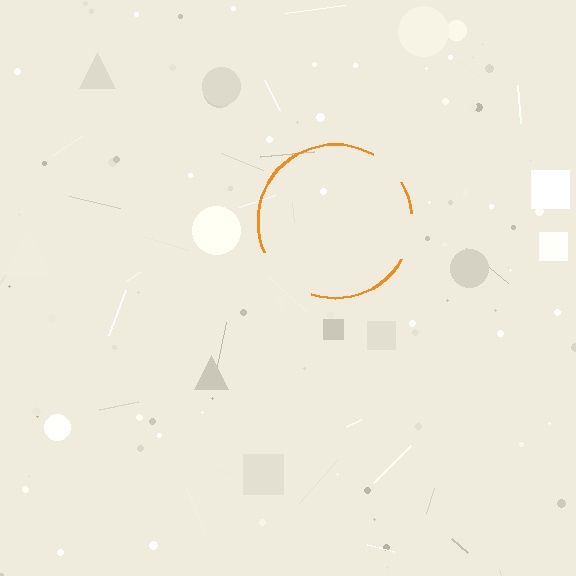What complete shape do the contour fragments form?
The contour fragments form a circle.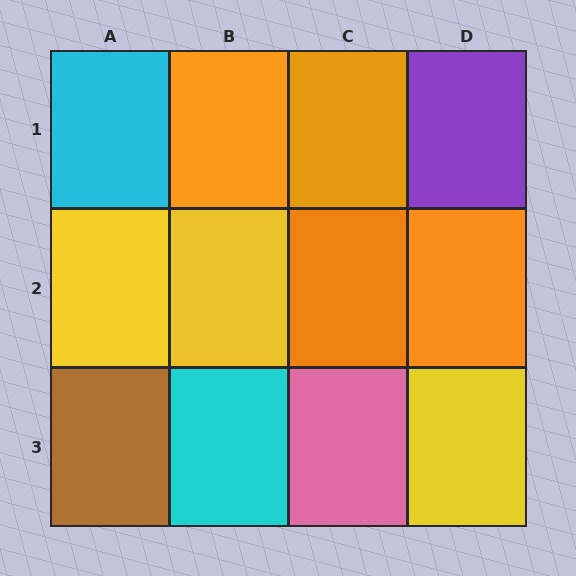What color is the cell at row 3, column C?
Pink.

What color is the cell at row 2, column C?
Orange.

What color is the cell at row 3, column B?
Cyan.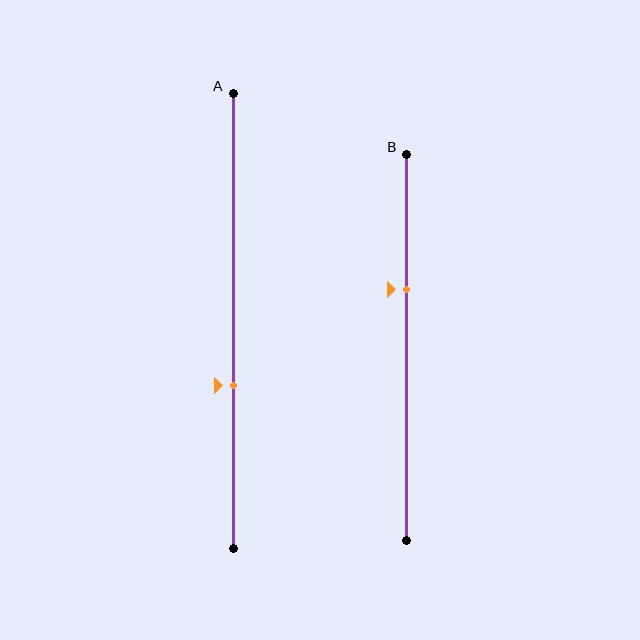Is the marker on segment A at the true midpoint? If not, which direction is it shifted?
No, the marker on segment A is shifted downward by about 14% of the segment length.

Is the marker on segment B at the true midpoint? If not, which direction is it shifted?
No, the marker on segment B is shifted upward by about 15% of the segment length.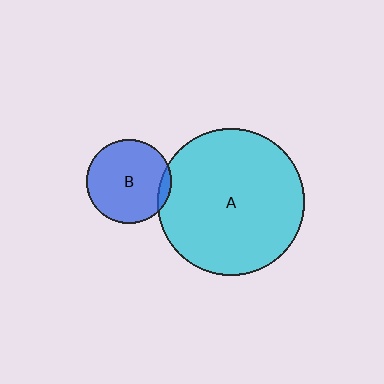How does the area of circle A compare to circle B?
Approximately 3.0 times.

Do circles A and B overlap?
Yes.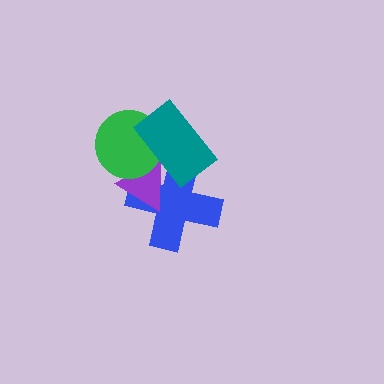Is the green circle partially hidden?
Yes, it is partially covered by another shape.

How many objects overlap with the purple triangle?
3 objects overlap with the purple triangle.